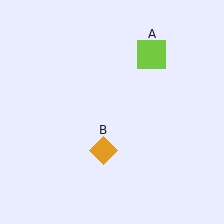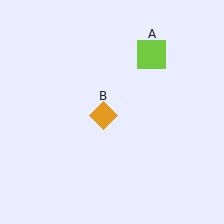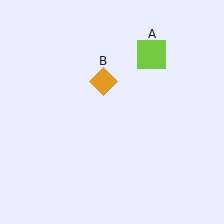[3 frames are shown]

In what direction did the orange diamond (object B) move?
The orange diamond (object B) moved up.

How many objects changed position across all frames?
1 object changed position: orange diamond (object B).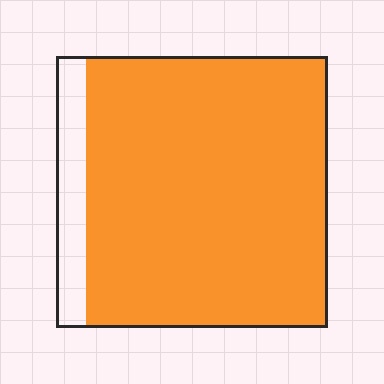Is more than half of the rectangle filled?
Yes.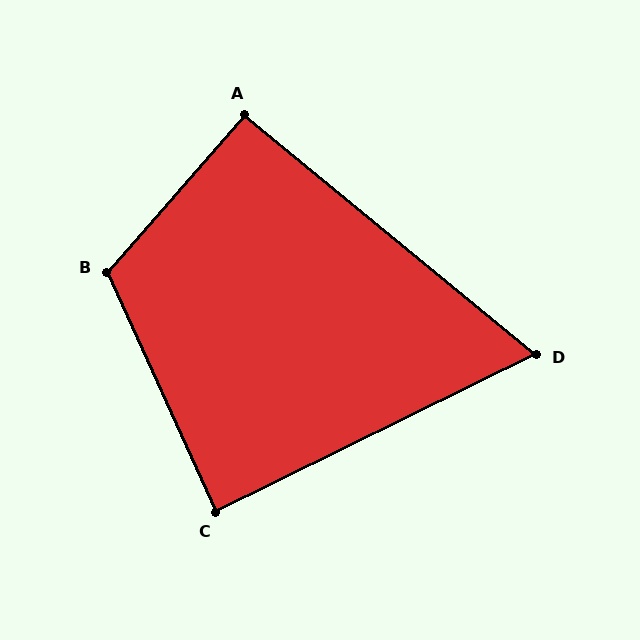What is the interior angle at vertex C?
Approximately 88 degrees (approximately right).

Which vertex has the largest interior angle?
B, at approximately 114 degrees.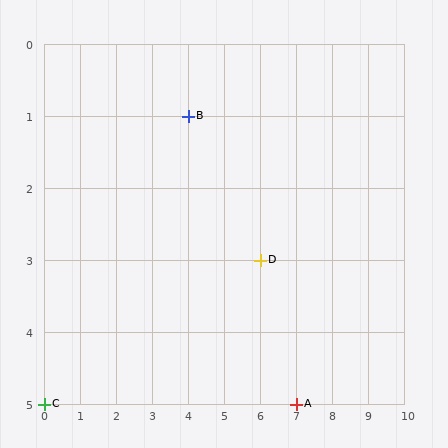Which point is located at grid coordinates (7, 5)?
Point A is at (7, 5).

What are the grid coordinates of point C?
Point C is at grid coordinates (0, 5).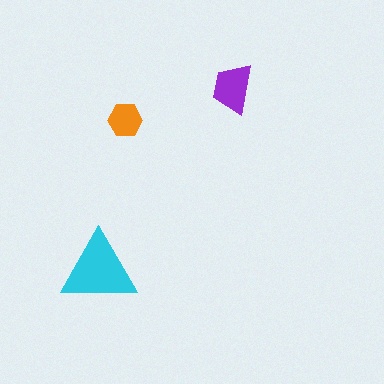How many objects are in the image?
There are 3 objects in the image.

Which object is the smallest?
The orange hexagon.